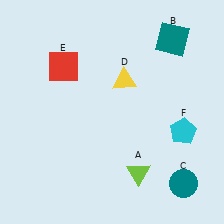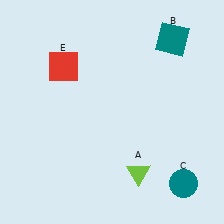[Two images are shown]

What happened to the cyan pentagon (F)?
The cyan pentagon (F) was removed in Image 2. It was in the bottom-right area of Image 1.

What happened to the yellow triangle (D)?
The yellow triangle (D) was removed in Image 2. It was in the top-right area of Image 1.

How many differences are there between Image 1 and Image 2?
There are 2 differences between the two images.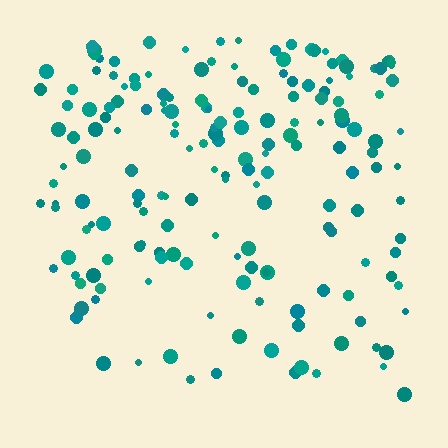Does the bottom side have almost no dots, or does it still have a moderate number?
Still a moderate number, just noticeably fewer than the top.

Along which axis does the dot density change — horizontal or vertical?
Vertical.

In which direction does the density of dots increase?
From bottom to top, with the top side densest.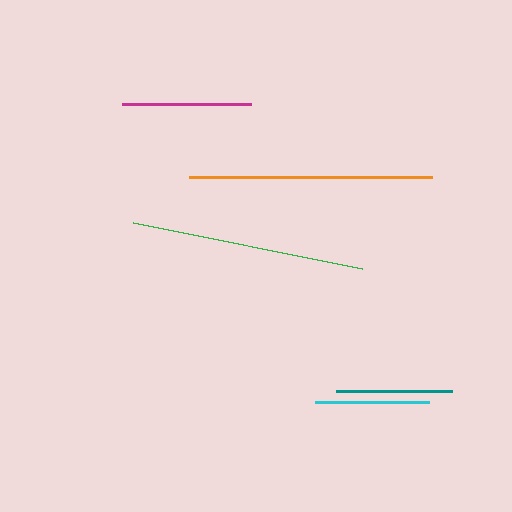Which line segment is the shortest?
The cyan line is the shortest at approximately 114 pixels.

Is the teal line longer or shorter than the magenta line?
The magenta line is longer than the teal line.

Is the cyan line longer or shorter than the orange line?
The orange line is longer than the cyan line.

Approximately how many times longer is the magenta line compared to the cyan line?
The magenta line is approximately 1.1 times the length of the cyan line.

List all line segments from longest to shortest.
From longest to shortest: orange, green, magenta, teal, cyan.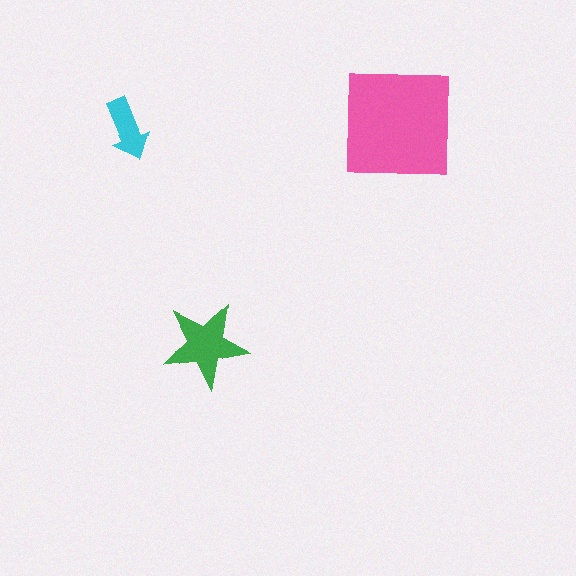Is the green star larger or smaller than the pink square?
Smaller.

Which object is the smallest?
The cyan arrow.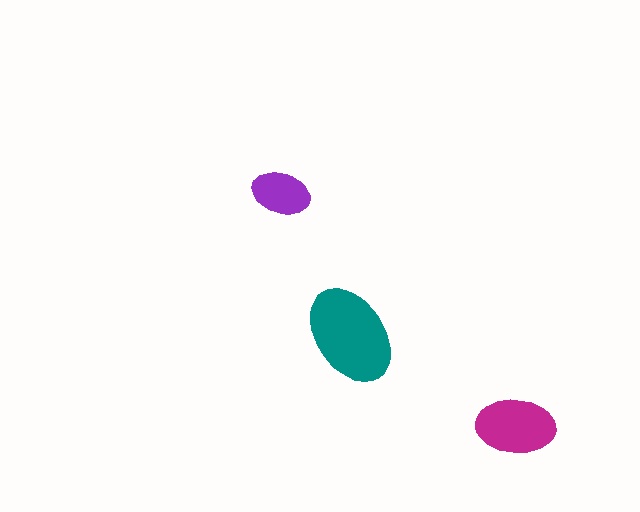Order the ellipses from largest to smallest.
the teal one, the magenta one, the purple one.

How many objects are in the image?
There are 3 objects in the image.